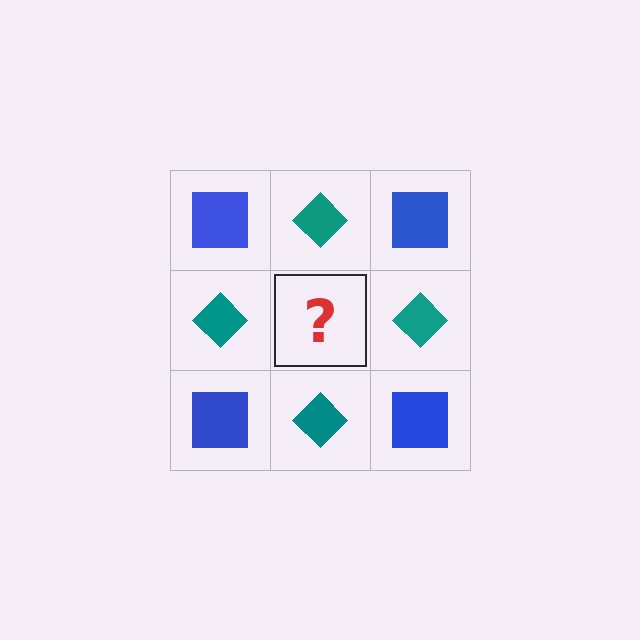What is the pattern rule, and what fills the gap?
The rule is that it alternates blue square and teal diamond in a checkerboard pattern. The gap should be filled with a blue square.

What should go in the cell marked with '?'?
The missing cell should contain a blue square.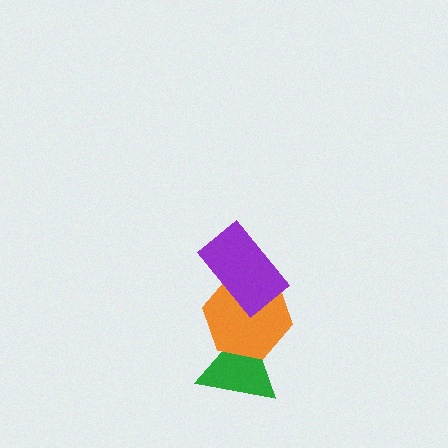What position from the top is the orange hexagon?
The orange hexagon is 2nd from the top.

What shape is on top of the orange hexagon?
The purple rectangle is on top of the orange hexagon.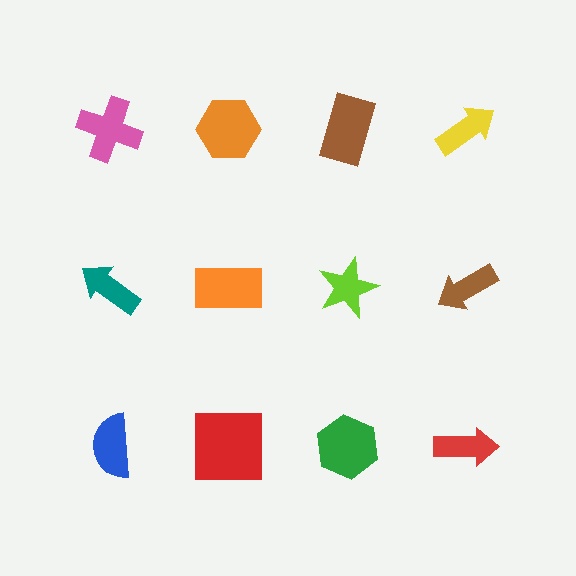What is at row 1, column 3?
A brown rectangle.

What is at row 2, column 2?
An orange rectangle.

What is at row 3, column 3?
A green hexagon.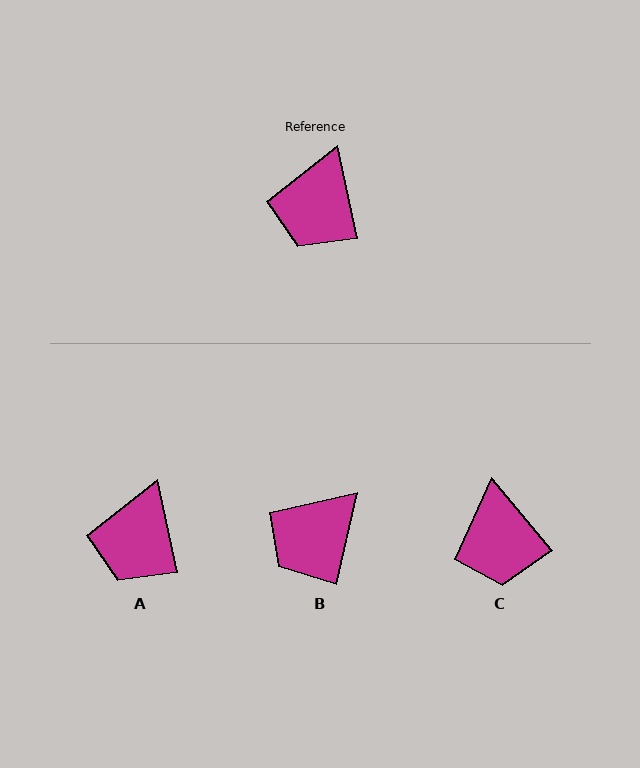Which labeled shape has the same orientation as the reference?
A.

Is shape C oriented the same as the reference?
No, it is off by about 28 degrees.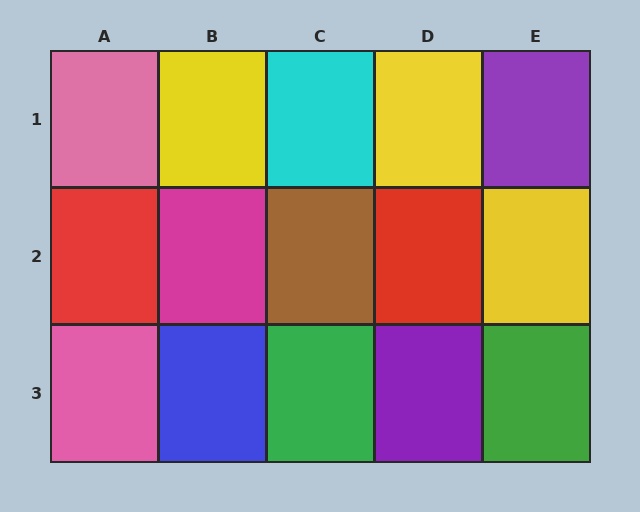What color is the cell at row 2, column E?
Yellow.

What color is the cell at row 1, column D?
Yellow.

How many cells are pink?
2 cells are pink.